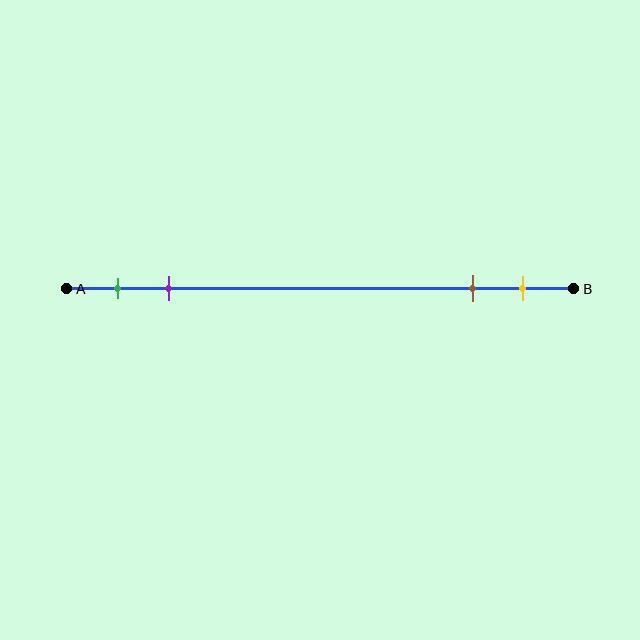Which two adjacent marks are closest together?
The brown and yellow marks are the closest adjacent pair.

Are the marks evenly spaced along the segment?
No, the marks are not evenly spaced.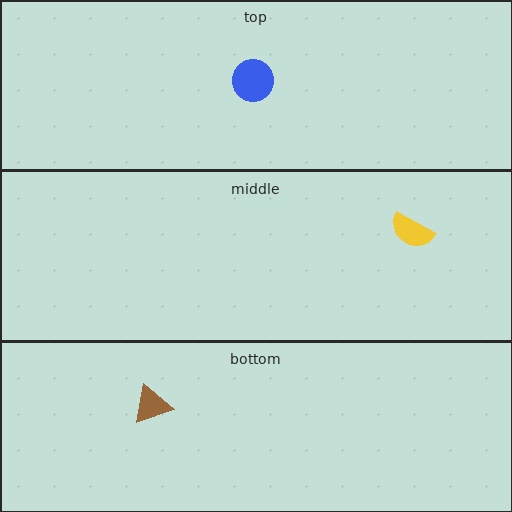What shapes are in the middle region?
The yellow semicircle.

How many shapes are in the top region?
1.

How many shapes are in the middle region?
1.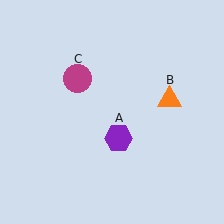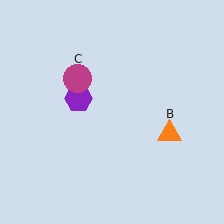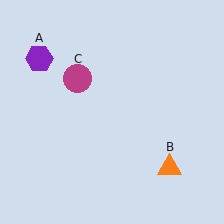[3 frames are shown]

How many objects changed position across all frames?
2 objects changed position: purple hexagon (object A), orange triangle (object B).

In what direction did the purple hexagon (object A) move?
The purple hexagon (object A) moved up and to the left.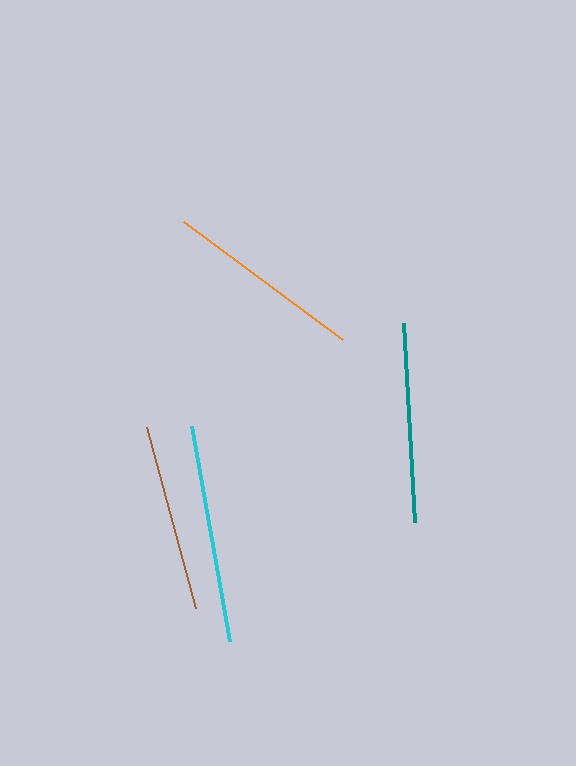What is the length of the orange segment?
The orange segment is approximately 198 pixels long.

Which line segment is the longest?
The cyan line is the longest at approximately 219 pixels.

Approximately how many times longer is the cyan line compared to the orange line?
The cyan line is approximately 1.1 times the length of the orange line.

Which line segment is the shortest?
The brown line is the shortest at approximately 188 pixels.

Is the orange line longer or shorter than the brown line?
The orange line is longer than the brown line.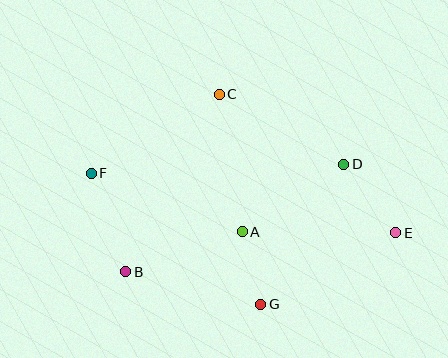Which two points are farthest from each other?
Points E and F are farthest from each other.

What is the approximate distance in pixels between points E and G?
The distance between E and G is approximately 153 pixels.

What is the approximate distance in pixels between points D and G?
The distance between D and G is approximately 163 pixels.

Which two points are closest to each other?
Points A and G are closest to each other.